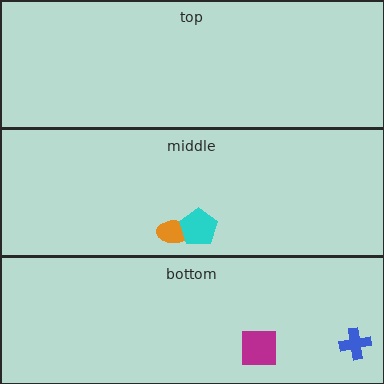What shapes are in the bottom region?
The magenta square, the blue cross.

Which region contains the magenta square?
The bottom region.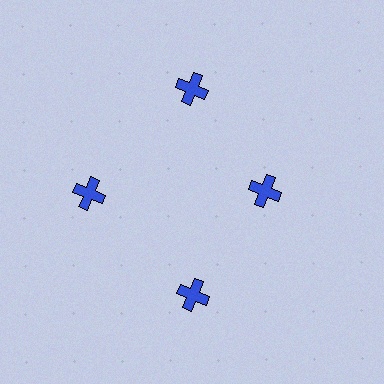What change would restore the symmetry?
The symmetry would be restored by moving it outward, back onto the ring so that all 4 crosses sit at equal angles and equal distance from the center.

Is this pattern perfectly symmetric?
No. The 4 blue crosses are arranged in a ring, but one element near the 3 o'clock position is pulled inward toward the center, breaking the 4-fold rotational symmetry.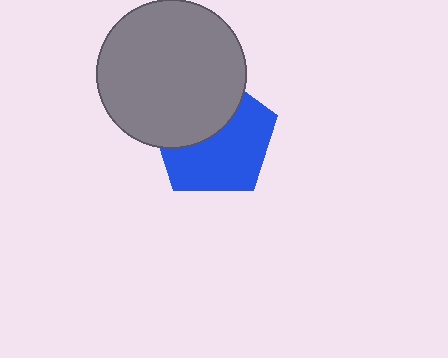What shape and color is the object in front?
The object in front is a gray circle.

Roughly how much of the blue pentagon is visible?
About half of it is visible (roughly 58%).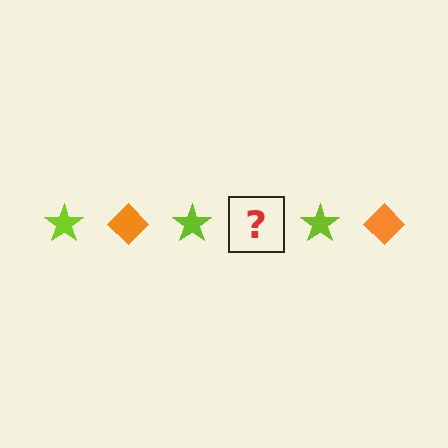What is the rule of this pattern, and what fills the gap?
The rule is that the pattern alternates between lime star and orange diamond. The gap should be filled with an orange diamond.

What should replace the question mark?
The question mark should be replaced with an orange diamond.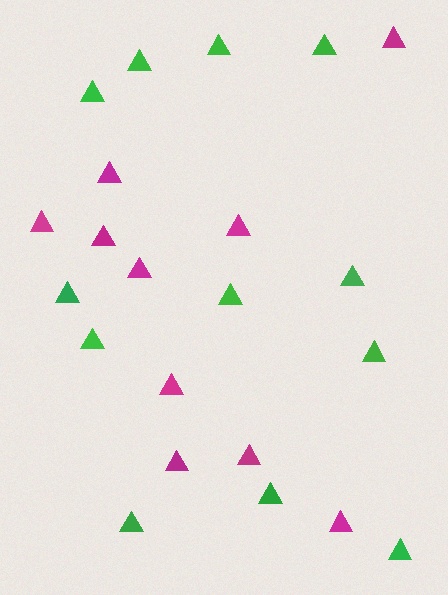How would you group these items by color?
There are 2 groups: one group of green triangles (12) and one group of magenta triangles (10).